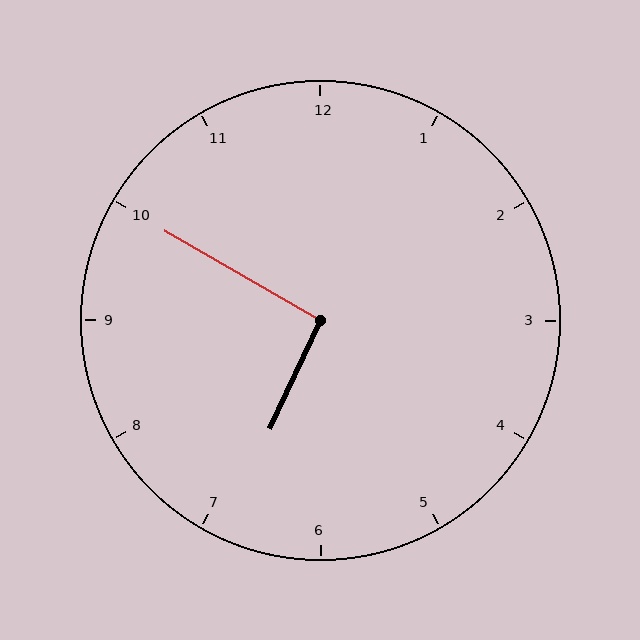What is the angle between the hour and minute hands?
Approximately 95 degrees.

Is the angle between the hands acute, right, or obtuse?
It is right.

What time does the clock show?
6:50.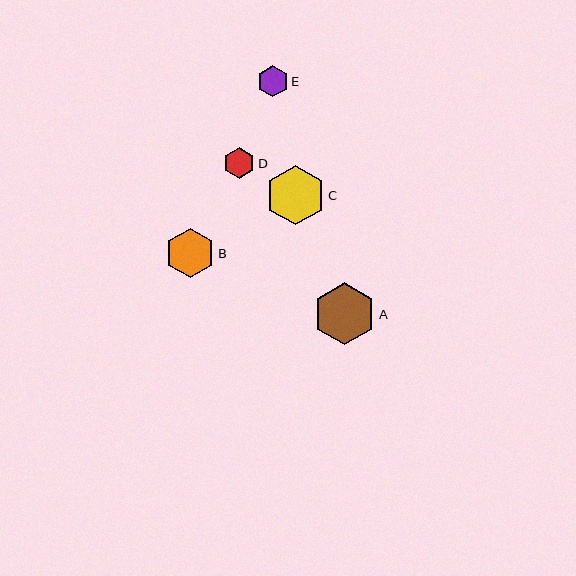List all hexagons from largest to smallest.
From largest to smallest: A, C, B, E, D.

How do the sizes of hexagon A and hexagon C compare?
Hexagon A and hexagon C are approximately the same size.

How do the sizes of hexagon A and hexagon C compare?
Hexagon A and hexagon C are approximately the same size.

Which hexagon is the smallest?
Hexagon D is the smallest with a size of approximately 31 pixels.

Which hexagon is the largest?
Hexagon A is the largest with a size of approximately 62 pixels.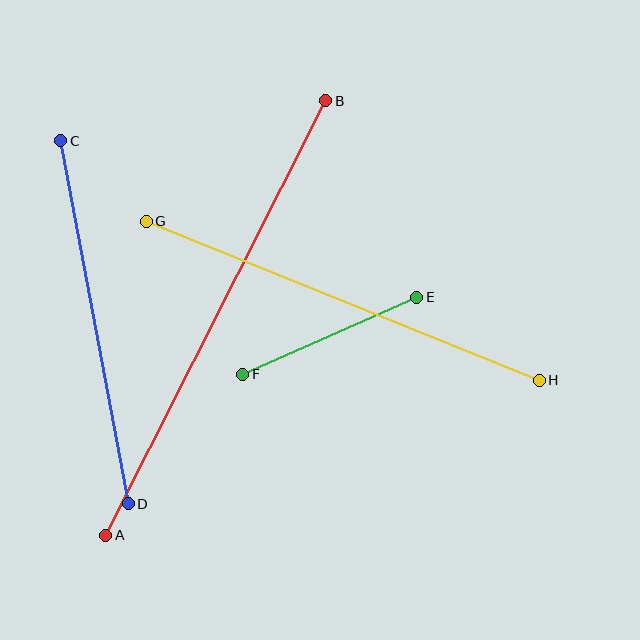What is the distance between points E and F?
The distance is approximately 191 pixels.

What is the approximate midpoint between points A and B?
The midpoint is at approximately (216, 318) pixels.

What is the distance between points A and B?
The distance is approximately 487 pixels.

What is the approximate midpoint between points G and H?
The midpoint is at approximately (343, 301) pixels.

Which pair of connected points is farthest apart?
Points A and B are farthest apart.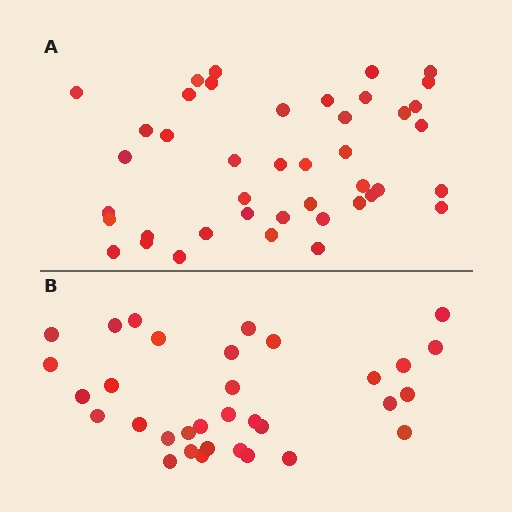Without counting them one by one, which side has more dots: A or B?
Region A (the top region) has more dots.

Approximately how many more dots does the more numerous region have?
Region A has roughly 8 or so more dots than region B.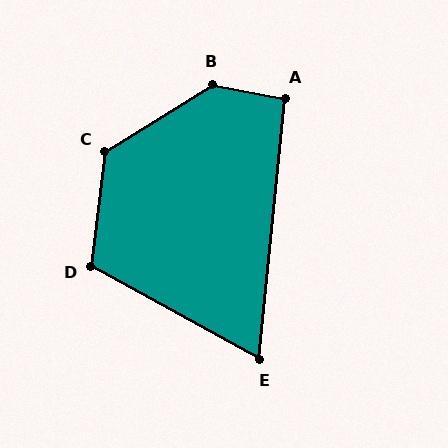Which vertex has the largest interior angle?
B, at approximately 138 degrees.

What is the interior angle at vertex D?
Approximately 112 degrees (obtuse).